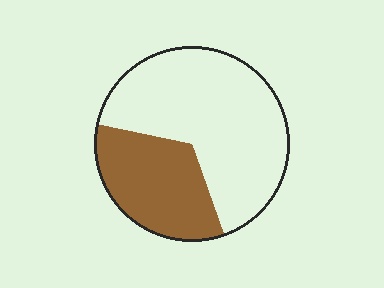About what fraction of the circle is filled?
About one third (1/3).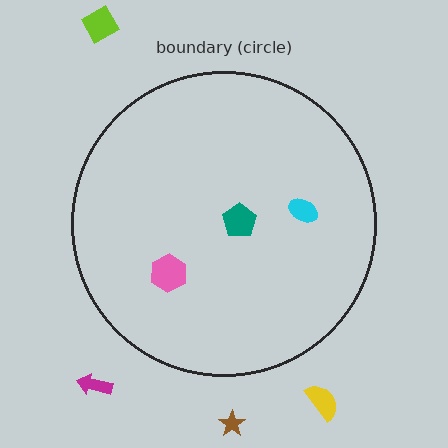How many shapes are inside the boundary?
3 inside, 4 outside.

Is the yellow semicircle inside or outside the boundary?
Outside.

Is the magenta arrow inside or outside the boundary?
Outside.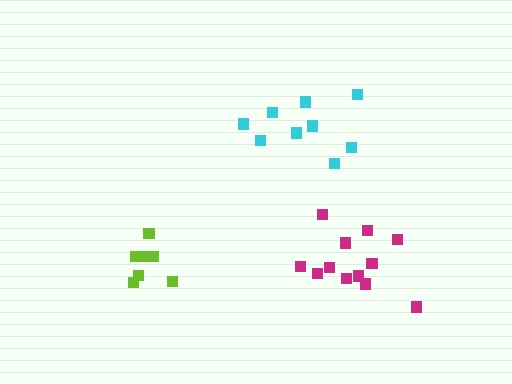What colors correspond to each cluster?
The clusters are colored: magenta, lime, cyan.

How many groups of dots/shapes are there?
There are 3 groups.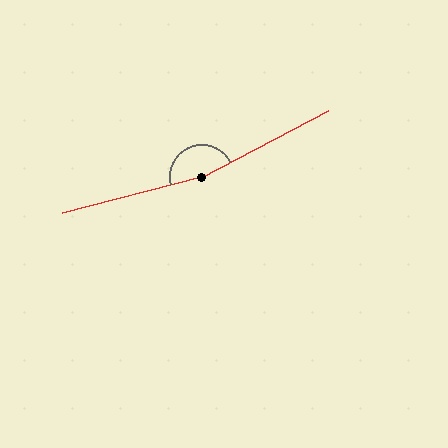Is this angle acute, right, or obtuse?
It is obtuse.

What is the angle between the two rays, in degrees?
Approximately 167 degrees.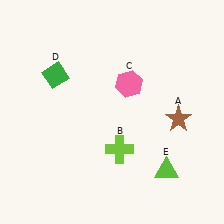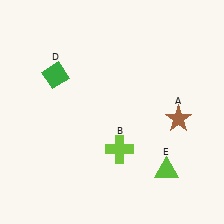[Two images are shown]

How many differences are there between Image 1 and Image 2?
There is 1 difference between the two images.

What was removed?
The pink hexagon (C) was removed in Image 2.